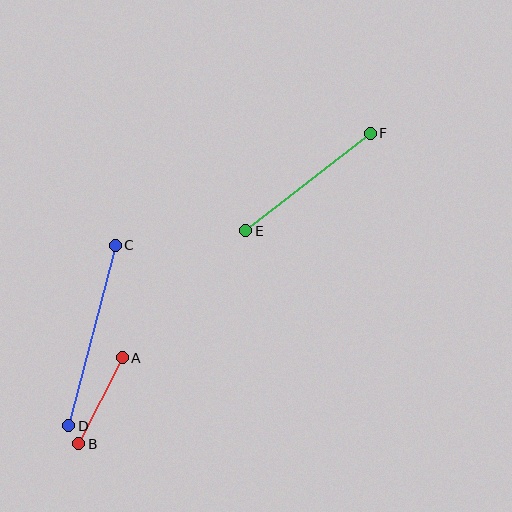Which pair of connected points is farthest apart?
Points C and D are farthest apart.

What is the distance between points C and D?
The distance is approximately 186 pixels.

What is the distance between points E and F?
The distance is approximately 158 pixels.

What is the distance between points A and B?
The distance is approximately 96 pixels.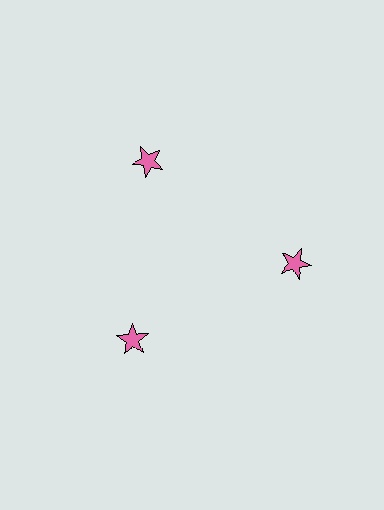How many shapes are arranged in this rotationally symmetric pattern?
There are 3 shapes, arranged in 3 groups of 1.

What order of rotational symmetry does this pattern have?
This pattern has 3-fold rotational symmetry.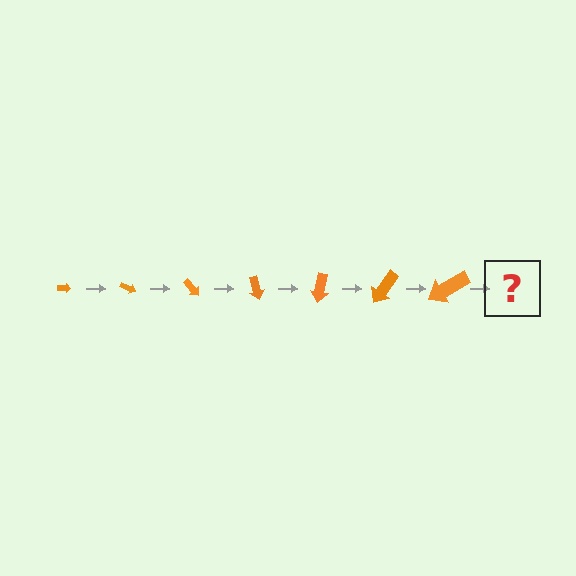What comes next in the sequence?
The next element should be an arrow, larger than the previous one and rotated 175 degrees from the start.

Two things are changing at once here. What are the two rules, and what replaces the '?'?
The two rules are that the arrow grows larger each step and it rotates 25 degrees each step. The '?' should be an arrow, larger than the previous one and rotated 175 degrees from the start.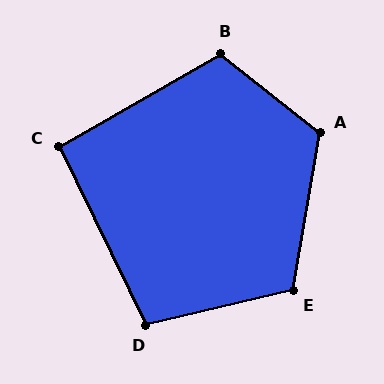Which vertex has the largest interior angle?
A, at approximately 119 degrees.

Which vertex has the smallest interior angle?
C, at approximately 94 degrees.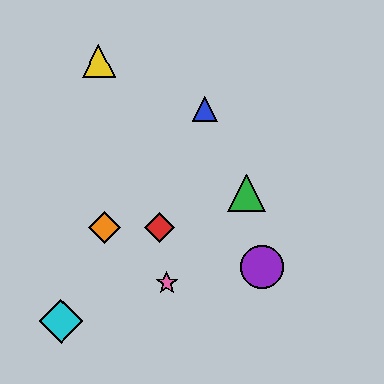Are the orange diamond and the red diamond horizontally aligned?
Yes, both are at y≈228.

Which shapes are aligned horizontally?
The red diamond, the orange diamond are aligned horizontally.